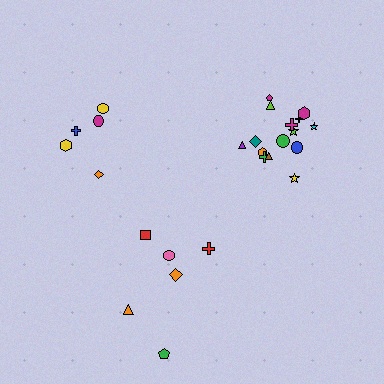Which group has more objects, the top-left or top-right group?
The top-right group.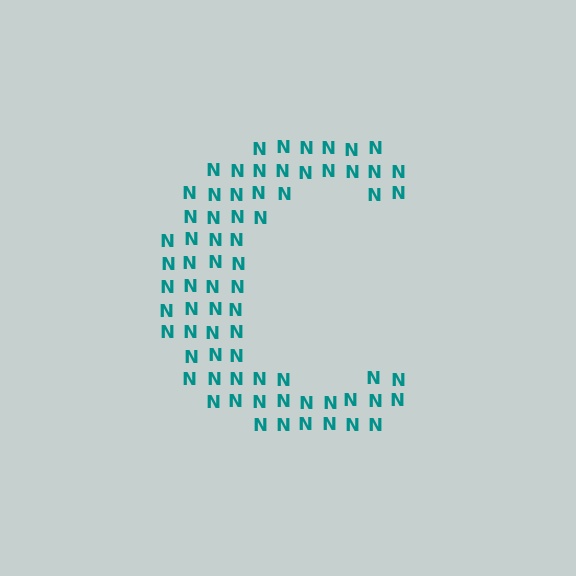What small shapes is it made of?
It is made of small letter N's.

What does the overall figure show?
The overall figure shows the letter C.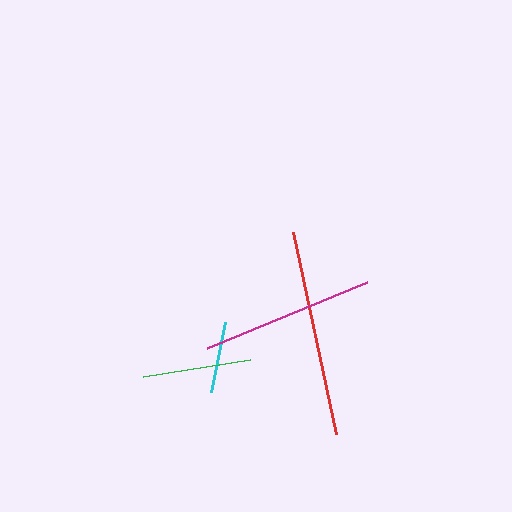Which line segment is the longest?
The red line is the longest at approximately 207 pixels.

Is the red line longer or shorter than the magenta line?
The red line is longer than the magenta line.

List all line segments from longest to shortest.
From longest to shortest: red, magenta, green, cyan.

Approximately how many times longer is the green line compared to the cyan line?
The green line is approximately 1.5 times the length of the cyan line.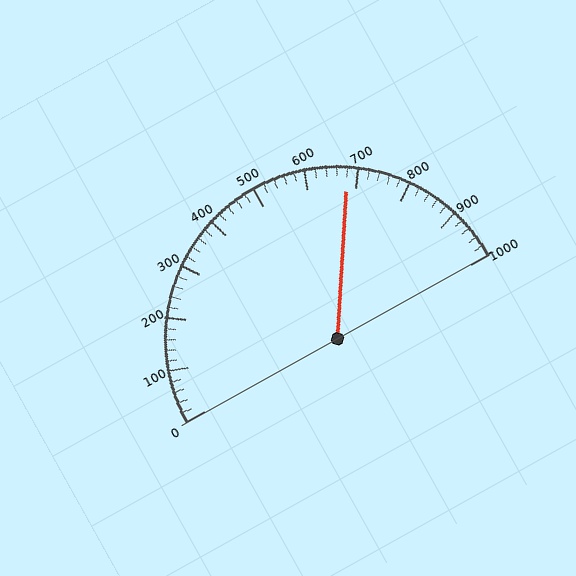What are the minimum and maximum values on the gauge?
The gauge ranges from 0 to 1000.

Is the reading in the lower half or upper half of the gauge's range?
The reading is in the upper half of the range (0 to 1000).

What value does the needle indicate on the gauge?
The needle indicates approximately 680.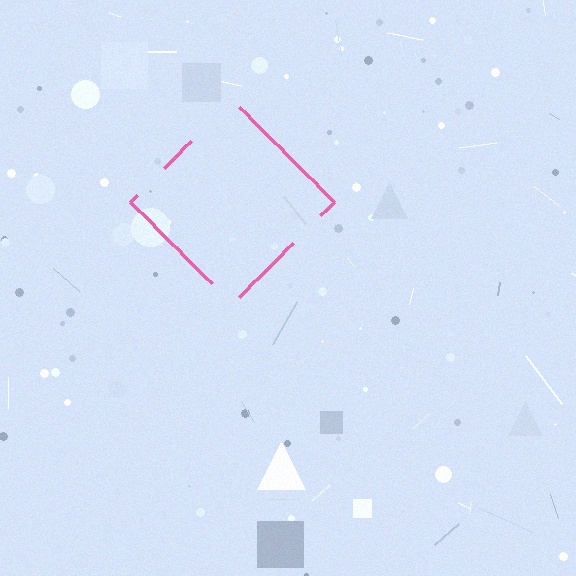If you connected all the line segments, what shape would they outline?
They would outline a diamond.